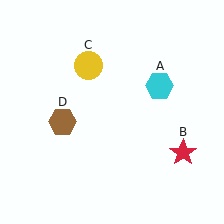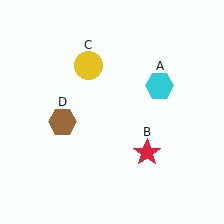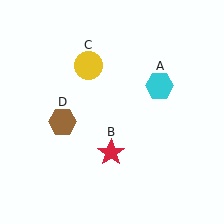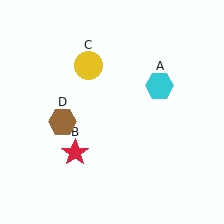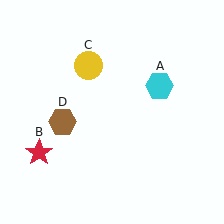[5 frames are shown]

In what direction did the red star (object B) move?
The red star (object B) moved left.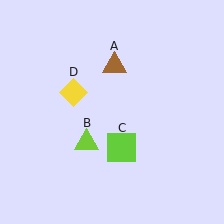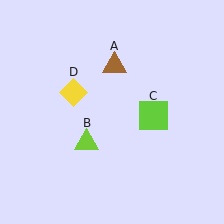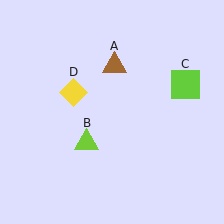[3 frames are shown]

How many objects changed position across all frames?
1 object changed position: lime square (object C).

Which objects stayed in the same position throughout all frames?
Brown triangle (object A) and lime triangle (object B) and yellow diamond (object D) remained stationary.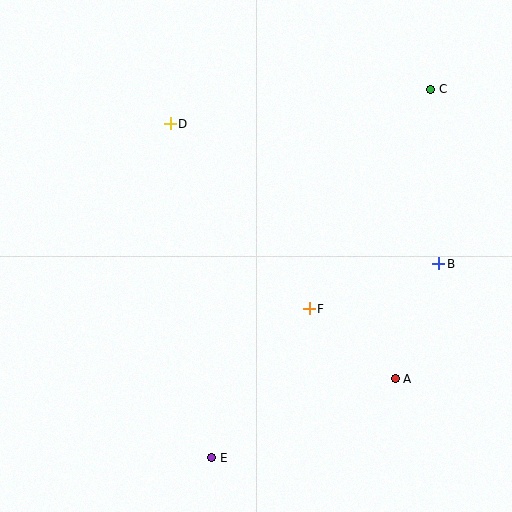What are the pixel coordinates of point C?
Point C is at (431, 89).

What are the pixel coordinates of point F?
Point F is at (309, 309).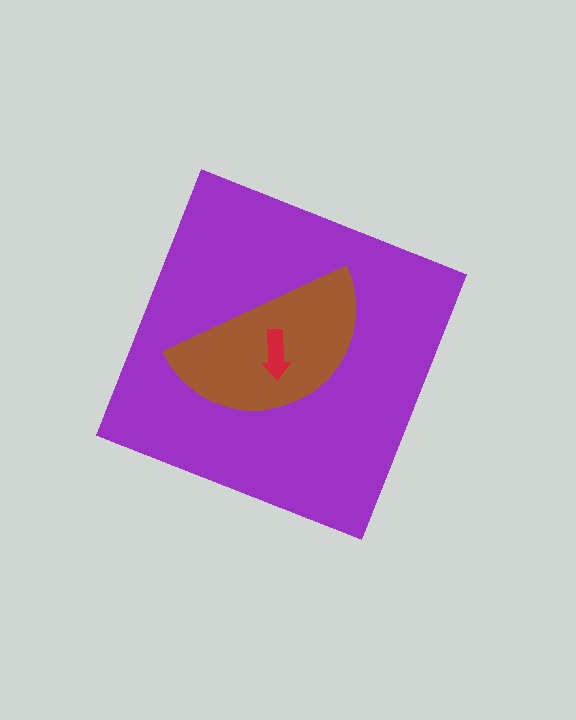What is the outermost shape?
The purple diamond.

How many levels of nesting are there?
3.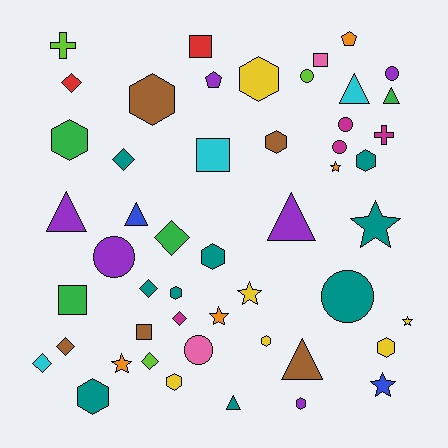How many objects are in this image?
There are 50 objects.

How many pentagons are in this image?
There are 2 pentagons.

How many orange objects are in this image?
There are 4 orange objects.